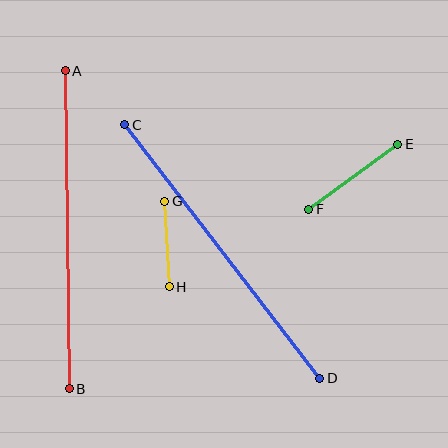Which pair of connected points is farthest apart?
Points C and D are farthest apart.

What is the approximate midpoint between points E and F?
The midpoint is at approximately (353, 177) pixels.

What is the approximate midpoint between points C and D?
The midpoint is at approximately (222, 252) pixels.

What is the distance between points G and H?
The distance is approximately 86 pixels.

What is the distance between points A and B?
The distance is approximately 318 pixels.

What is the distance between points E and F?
The distance is approximately 110 pixels.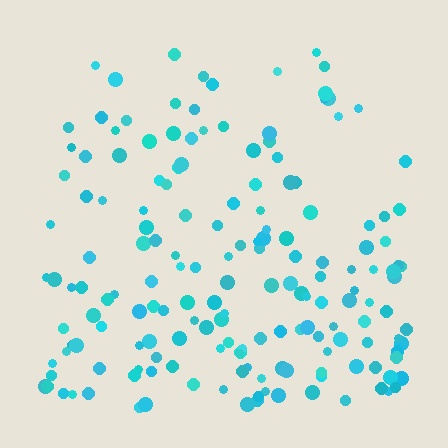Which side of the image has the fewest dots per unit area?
The top.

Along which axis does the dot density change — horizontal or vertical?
Vertical.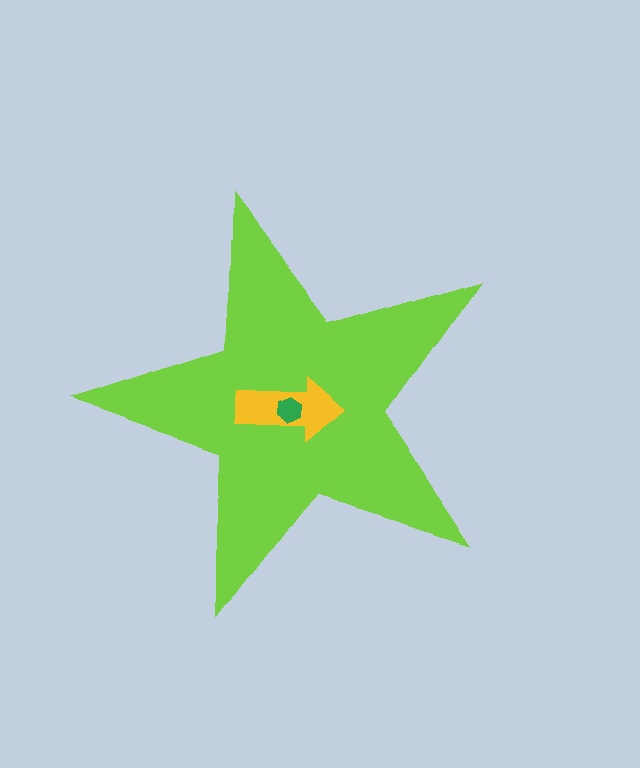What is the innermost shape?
The green hexagon.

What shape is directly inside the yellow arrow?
The green hexagon.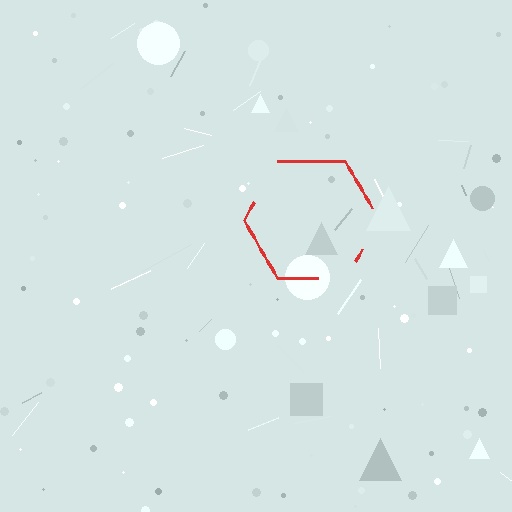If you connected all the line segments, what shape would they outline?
They would outline a hexagon.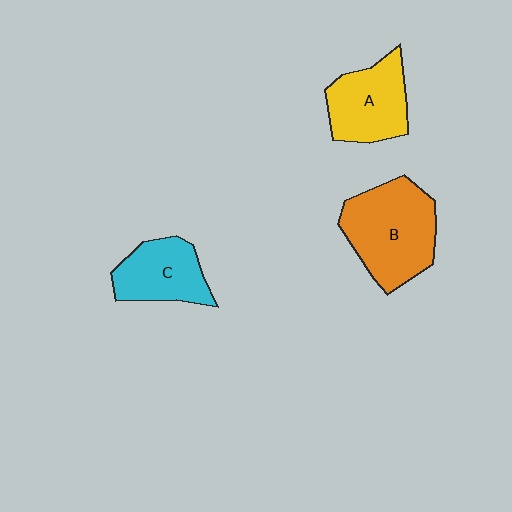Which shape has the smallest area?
Shape C (cyan).